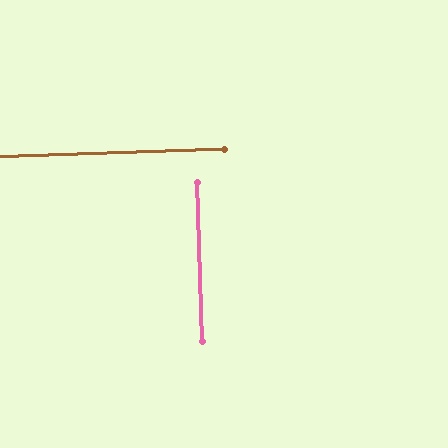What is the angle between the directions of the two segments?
Approximately 90 degrees.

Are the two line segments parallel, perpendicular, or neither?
Perpendicular — they meet at approximately 90°.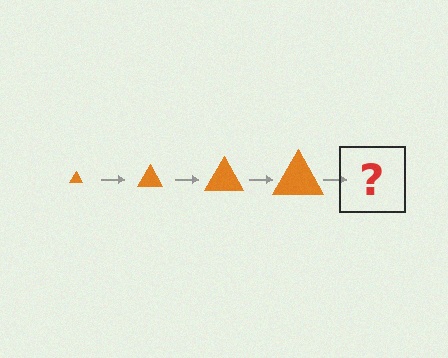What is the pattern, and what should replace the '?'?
The pattern is that the triangle gets progressively larger each step. The '?' should be an orange triangle, larger than the previous one.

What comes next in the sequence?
The next element should be an orange triangle, larger than the previous one.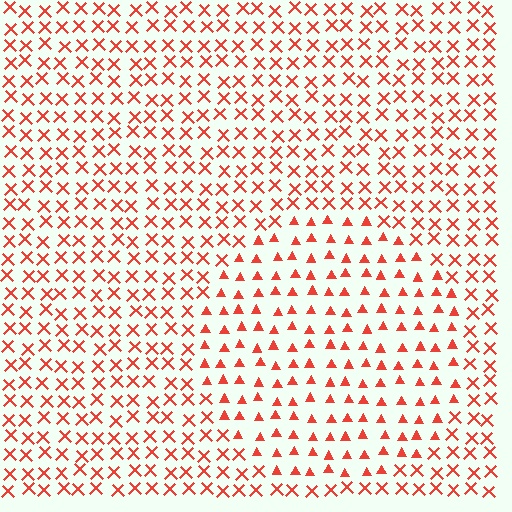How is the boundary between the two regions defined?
The boundary is defined by a change in element shape: triangles inside vs. X marks outside. All elements share the same color and spacing.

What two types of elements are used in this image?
The image uses triangles inside the circle region and X marks outside it.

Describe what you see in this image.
The image is filled with small red elements arranged in a uniform grid. A circle-shaped region contains triangles, while the surrounding area contains X marks. The boundary is defined purely by the change in element shape.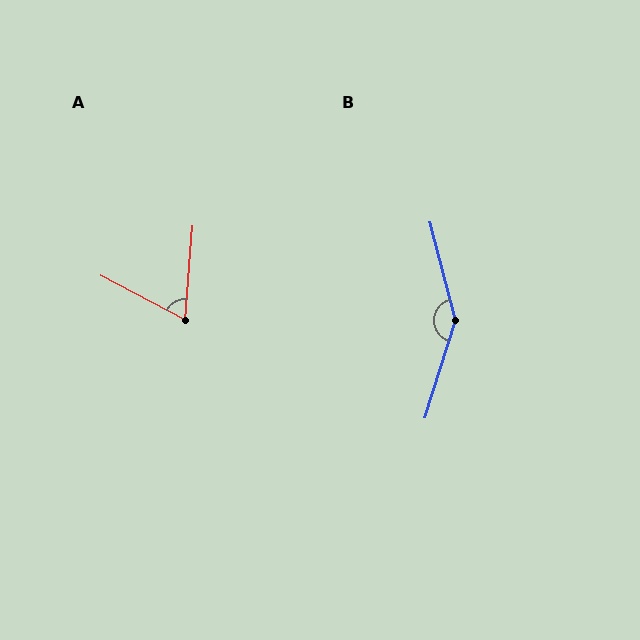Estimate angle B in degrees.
Approximately 148 degrees.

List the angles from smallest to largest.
A (67°), B (148°).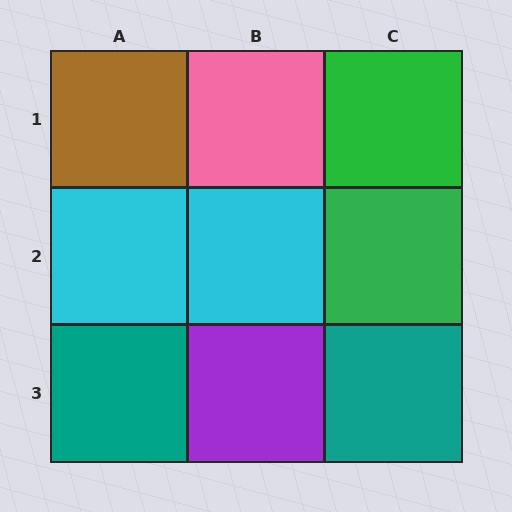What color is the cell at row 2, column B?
Cyan.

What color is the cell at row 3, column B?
Purple.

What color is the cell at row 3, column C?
Teal.